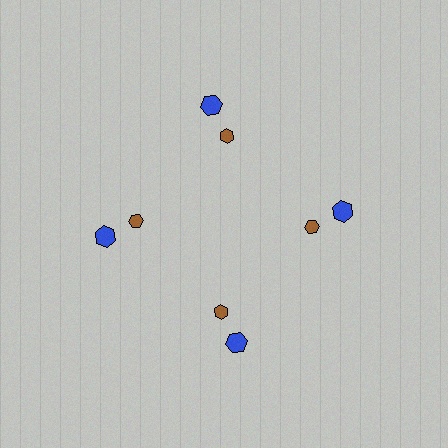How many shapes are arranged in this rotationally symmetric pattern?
There are 8 shapes, arranged in 4 groups of 2.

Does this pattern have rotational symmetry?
Yes, this pattern has 4-fold rotational symmetry. It looks the same after rotating 90 degrees around the center.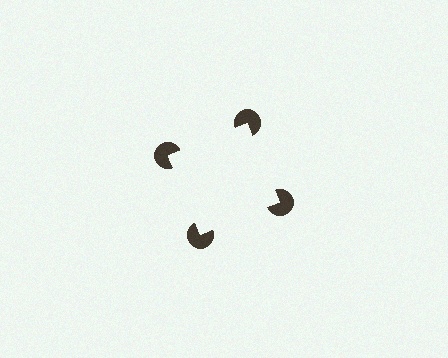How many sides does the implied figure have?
4 sides.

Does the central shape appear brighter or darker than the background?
It typically appears slightly brighter than the background, even though no actual brightness change is drawn.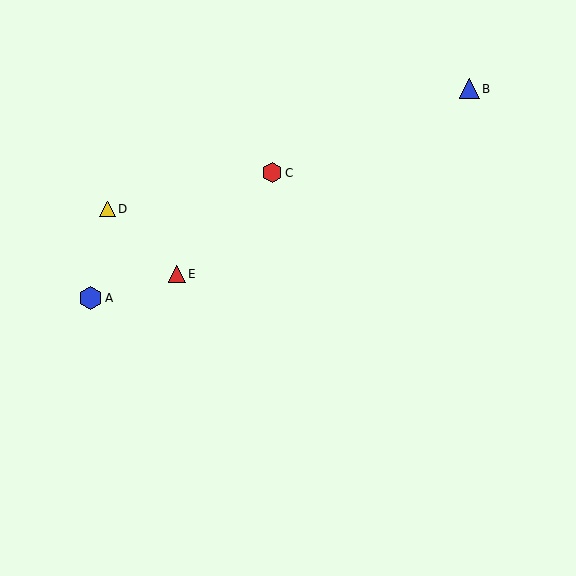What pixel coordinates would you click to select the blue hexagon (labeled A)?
Click at (90, 298) to select the blue hexagon A.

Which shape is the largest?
The blue hexagon (labeled A) is the largest.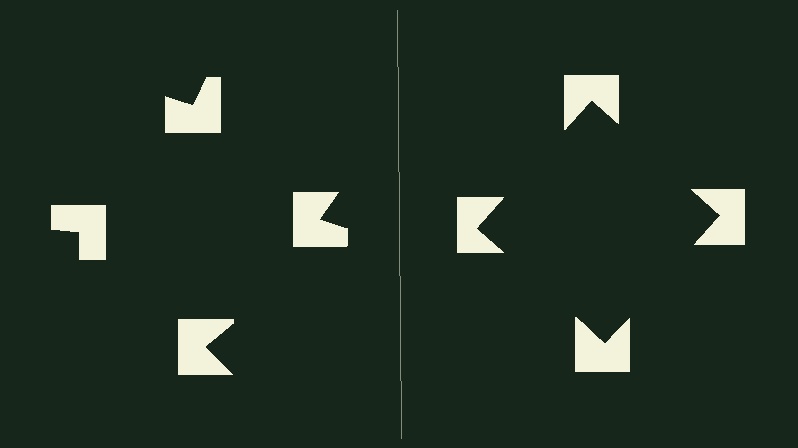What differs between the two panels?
The notched squares are positioned identically on both sides; only the wedge orientations differ. On the right they align to a square; on the left they are misaligned.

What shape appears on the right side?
An illusory square.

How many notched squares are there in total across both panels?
8 — 4 on each side.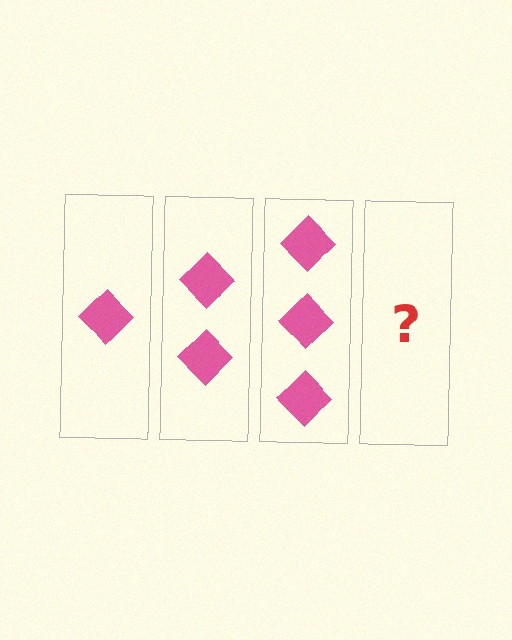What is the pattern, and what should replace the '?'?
The pattern is that each step adds one more diamond. The '?' should be 4 diamonds.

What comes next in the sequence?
The next element should be 4 diamonds.